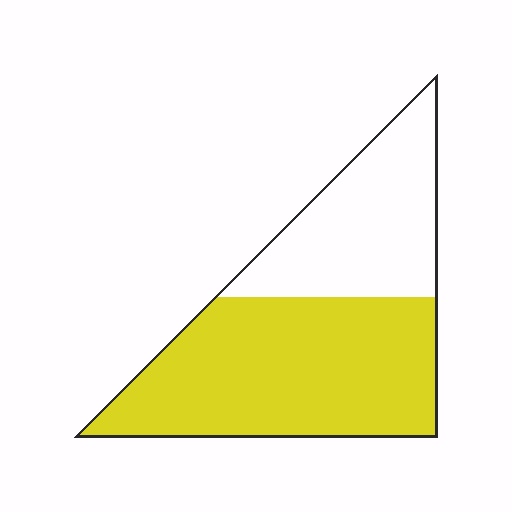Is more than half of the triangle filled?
Yes.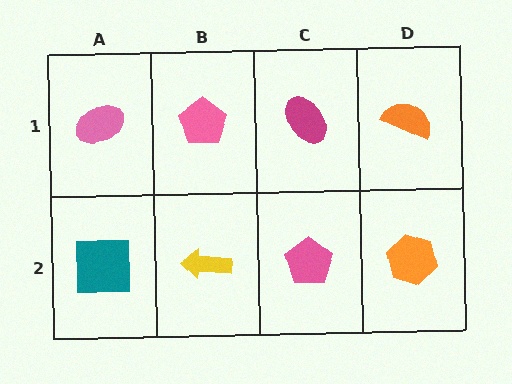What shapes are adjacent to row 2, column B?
A pink pentagon (row 1, column B), a teal square (row 2, column A), a pink pentagon (row 2, column C).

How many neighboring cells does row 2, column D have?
2.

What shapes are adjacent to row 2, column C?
A magenta ellipse (row 1, column C), a yellow arrow (row 2, column B), an orange hexagon (row 2, column D).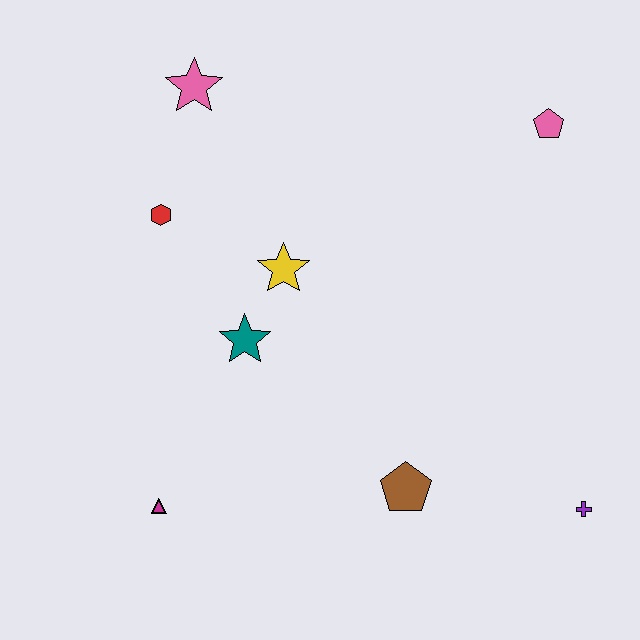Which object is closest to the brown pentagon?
The purple cross is closest to the brown pentagon.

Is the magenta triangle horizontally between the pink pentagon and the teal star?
No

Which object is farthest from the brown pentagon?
The pink star is farthest from the brown pentagon.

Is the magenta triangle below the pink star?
Yes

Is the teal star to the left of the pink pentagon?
Yes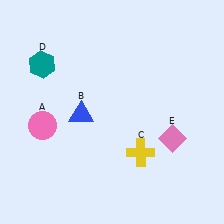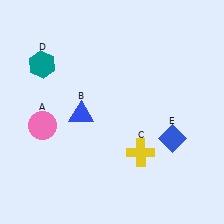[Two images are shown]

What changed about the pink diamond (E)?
In Image 1, E is pink. In Image 2, it changed to blue.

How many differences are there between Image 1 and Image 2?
There is 1 difference between the two images.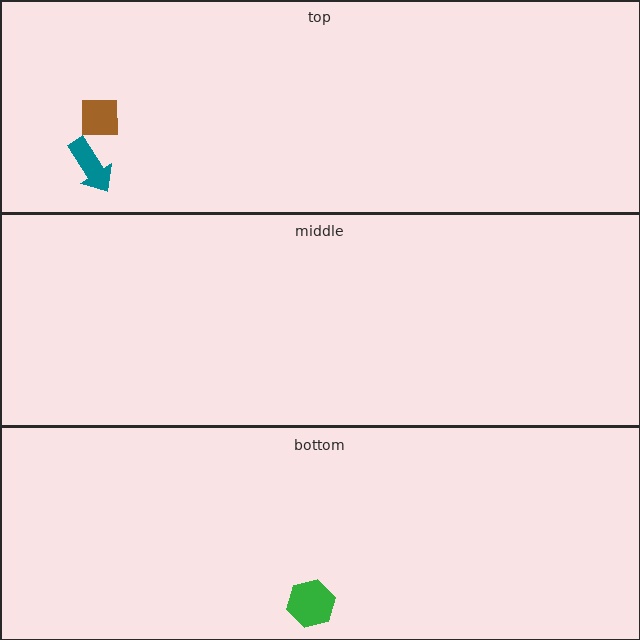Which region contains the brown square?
The top region.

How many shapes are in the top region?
2.